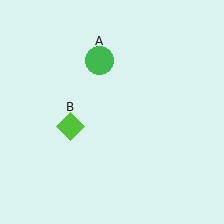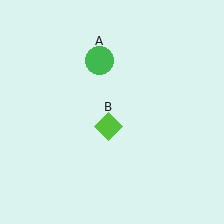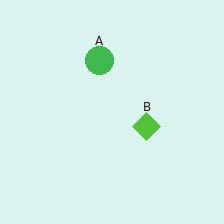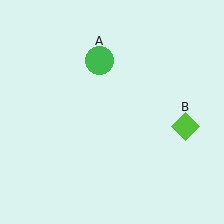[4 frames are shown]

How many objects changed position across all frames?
1 object changed position: lime diamond (object B).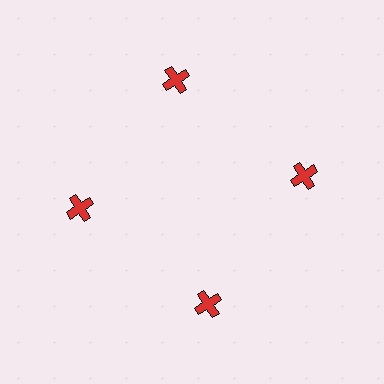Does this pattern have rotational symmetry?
Yes, this pattern has 4-fold rotational symmetry. It looks the same after rotating 90 degrees around the center.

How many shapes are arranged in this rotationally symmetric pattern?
There are 4 shapes, arranged in 4 groups of 1.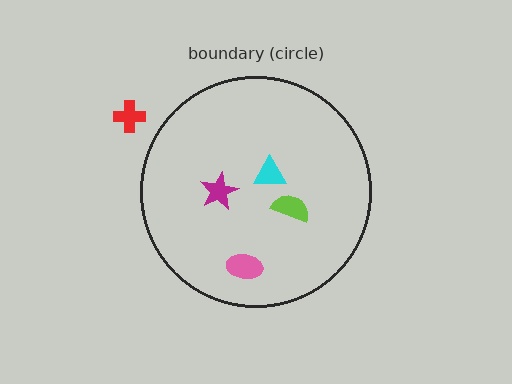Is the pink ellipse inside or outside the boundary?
Inside.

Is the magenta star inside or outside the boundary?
Inside.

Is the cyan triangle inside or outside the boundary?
Inside.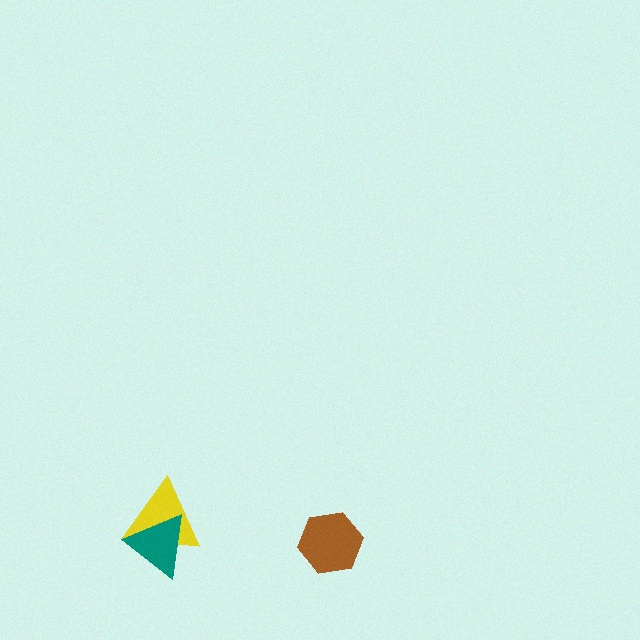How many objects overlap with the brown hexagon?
0 objects overlap with the brown hexagon.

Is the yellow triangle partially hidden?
Yes, it is partially covered by another shape.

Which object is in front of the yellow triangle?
The teal triangle is in front of the yellow triangle.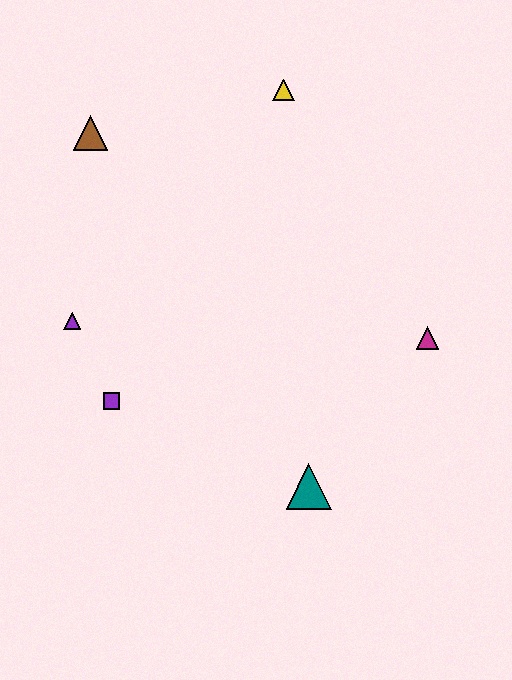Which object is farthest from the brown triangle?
The teal triangle is farthest from the brown triangle.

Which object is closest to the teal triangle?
The magenta triangle is closest to the teal triangle.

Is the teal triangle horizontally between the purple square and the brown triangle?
No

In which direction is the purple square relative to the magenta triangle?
The purple square is to the left of the magenta triangle.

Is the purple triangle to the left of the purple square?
Yes